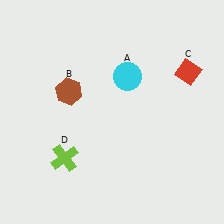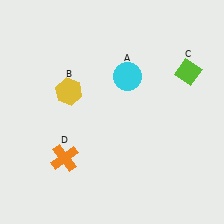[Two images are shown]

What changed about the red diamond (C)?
In Image 1, C is red. In Image 2, it changed to lime.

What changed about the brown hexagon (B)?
In Image 1, B is brown. In Image 2, it changed to yellow.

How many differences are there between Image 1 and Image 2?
There are 3 differences between the two images.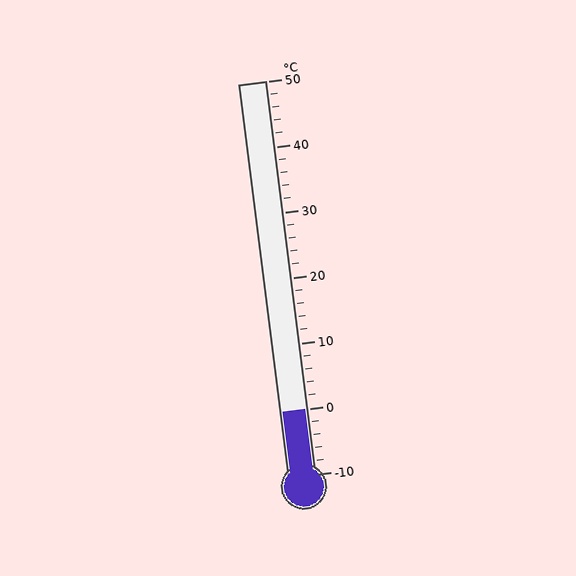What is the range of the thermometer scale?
The thermometer scale ranges from -10°C to 50°C.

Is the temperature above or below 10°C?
The temperature is below 10°C.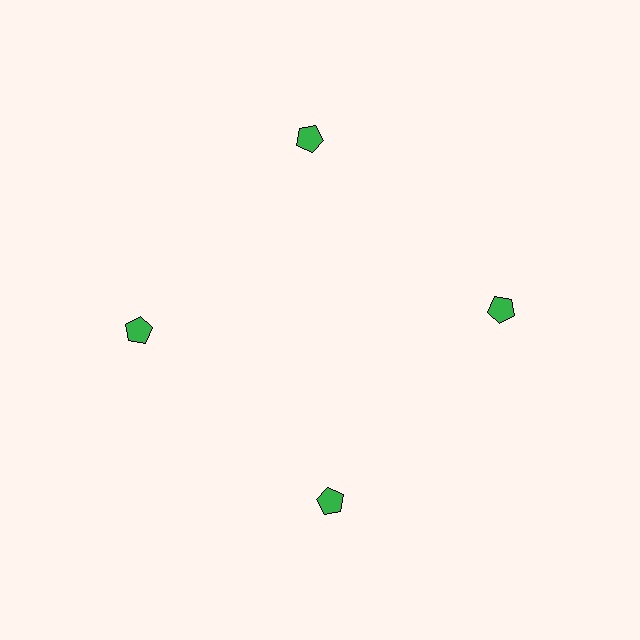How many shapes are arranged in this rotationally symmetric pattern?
There are 4 shapes, arranged in 4 groups of 1.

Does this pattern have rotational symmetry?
Yes, this pattern has 4-fold rotational symmetry. It looks the same after rotating 90 degrees around the center.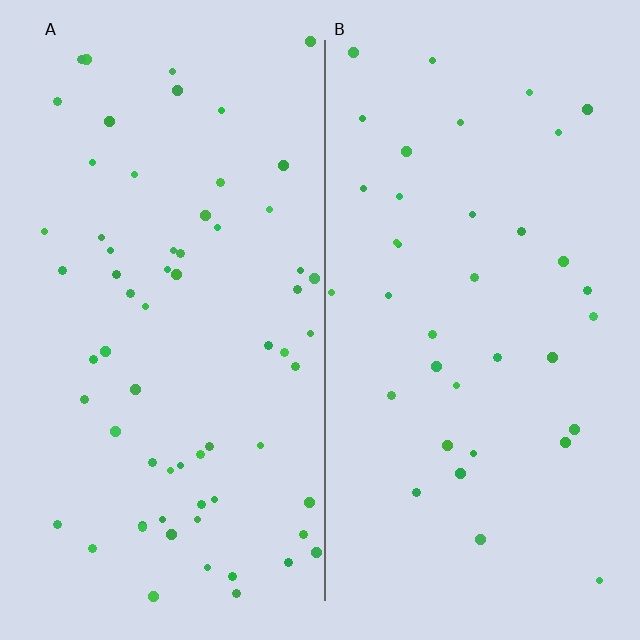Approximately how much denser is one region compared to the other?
Approximately 1.7× — region A over region B.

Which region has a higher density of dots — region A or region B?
A (the left).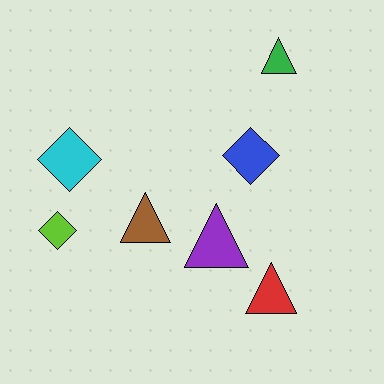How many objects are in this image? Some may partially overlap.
There are 7 objects.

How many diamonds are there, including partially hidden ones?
There are 3 diamonds.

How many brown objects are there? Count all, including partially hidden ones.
There is 1 brown object.